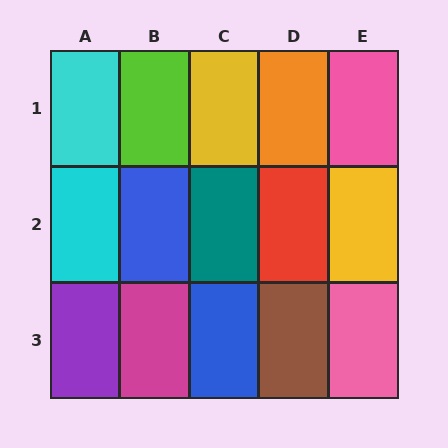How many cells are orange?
1 cell is orange.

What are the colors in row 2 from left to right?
Cyan, blue, teal, red, yellow.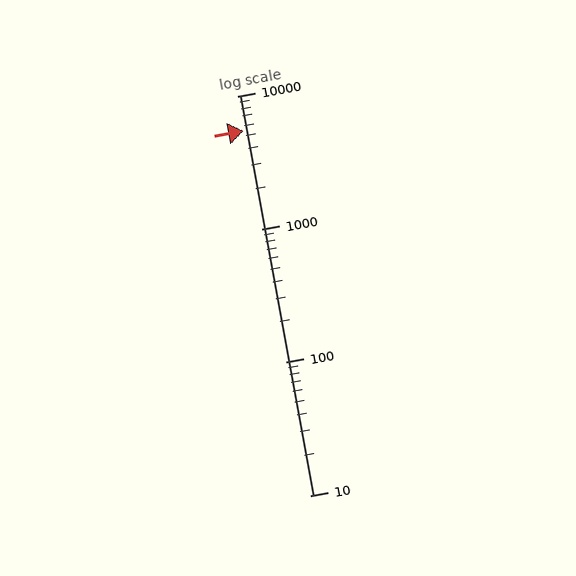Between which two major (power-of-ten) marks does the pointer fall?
The pointer is between 1000 and 10000.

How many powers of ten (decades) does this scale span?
The scale spans 3 decades, from 10 to 10000.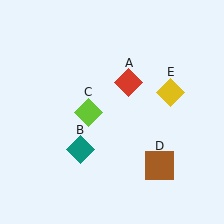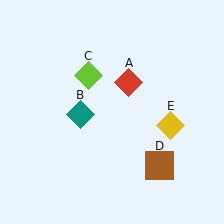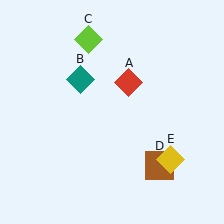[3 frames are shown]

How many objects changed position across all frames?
3 objects changed position: teal diamond (object B), lime diamond (object C), yellow diamond (object E).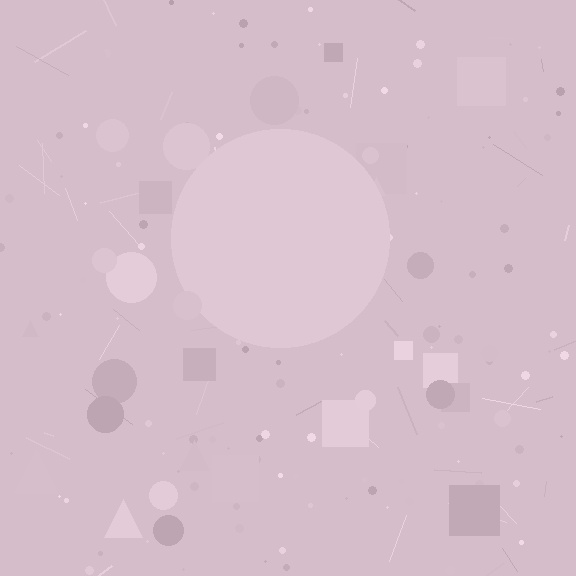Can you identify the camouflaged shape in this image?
The camouflaged shape is a circle.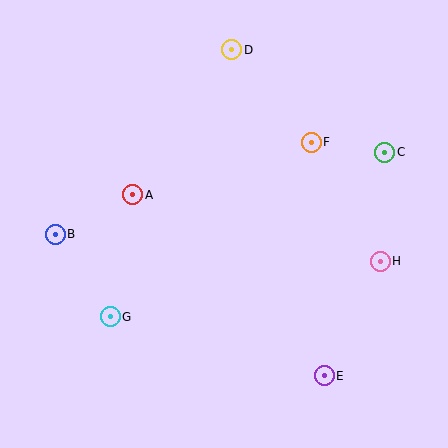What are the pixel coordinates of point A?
Point A is at (133, 195).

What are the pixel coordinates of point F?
Point F is at (311, 142).